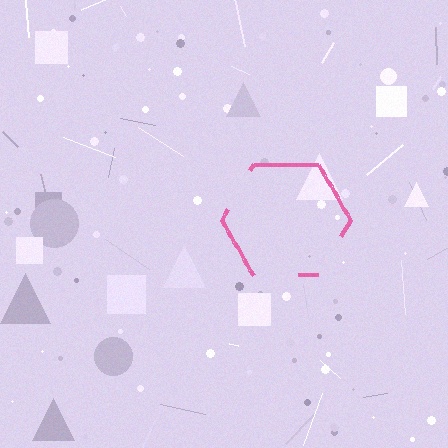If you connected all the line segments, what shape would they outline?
They would outline a hexagon.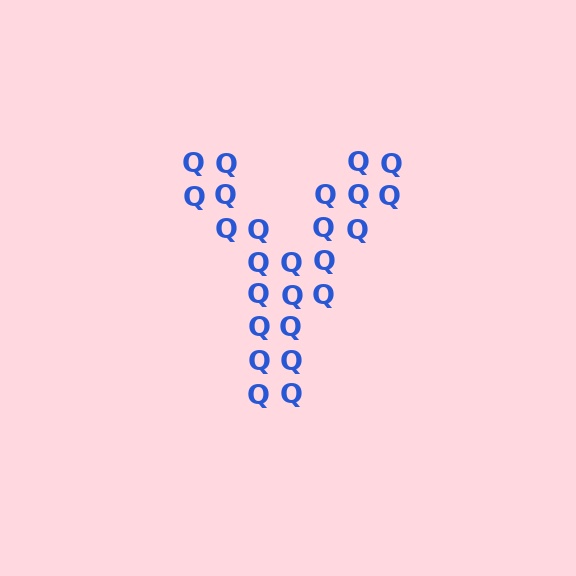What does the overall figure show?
The overall figure shows the letter Y.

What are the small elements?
The small elements are letter Q's.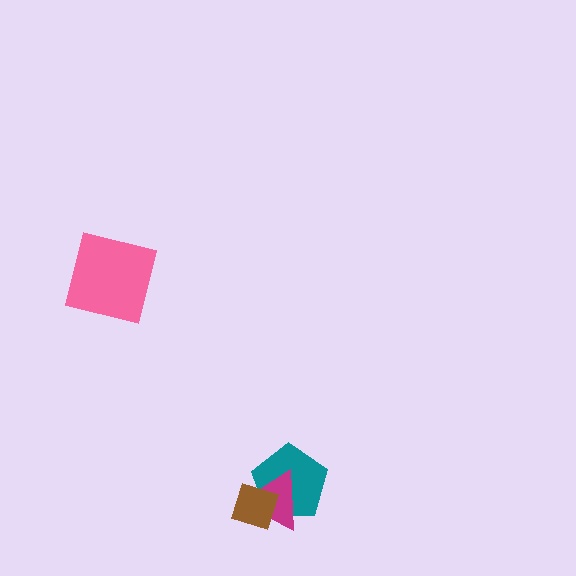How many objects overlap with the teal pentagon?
2 objects overlap with the teal pentagon.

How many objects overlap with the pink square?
0 objects overlap with the pink square.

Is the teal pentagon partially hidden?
Yes, it is partially covered by another shape.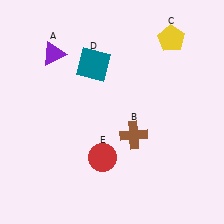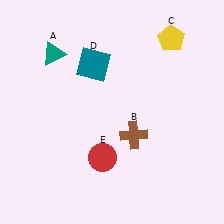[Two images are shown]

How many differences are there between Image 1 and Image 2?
There is 1 difference between the two images.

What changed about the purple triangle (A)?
In Image 1, A is purple. In Image 2, it changed to teal.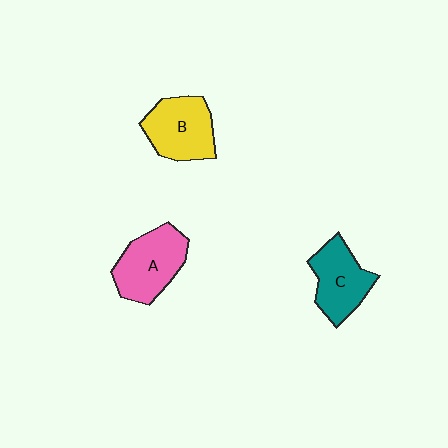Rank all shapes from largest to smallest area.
From largest to smallest: A (pink), B (yellow), C (teal).